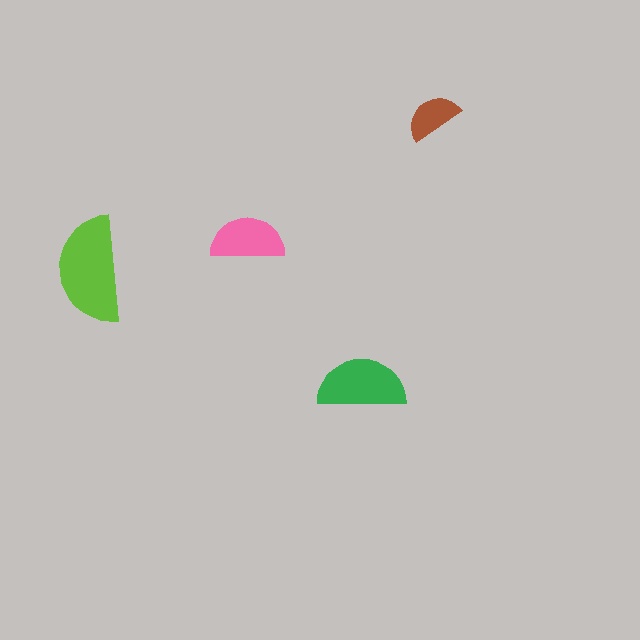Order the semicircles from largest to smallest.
the lime one, the green one, the pink one, the brown one.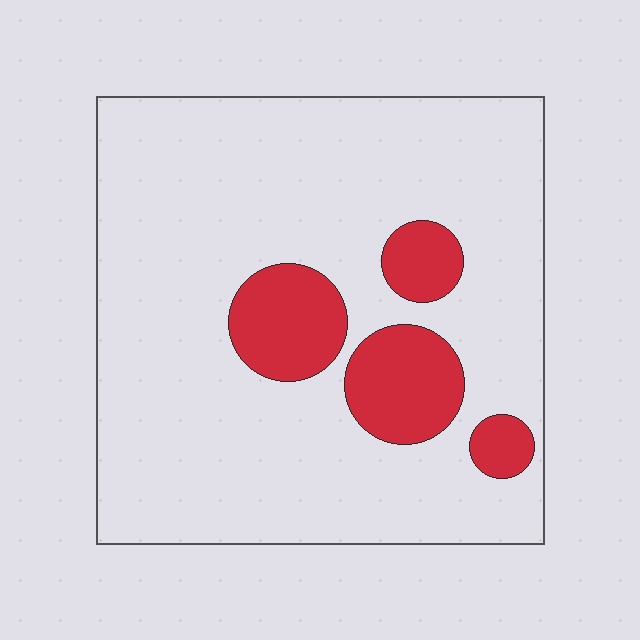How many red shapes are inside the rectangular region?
4.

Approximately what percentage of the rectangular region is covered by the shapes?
Approximately 15%.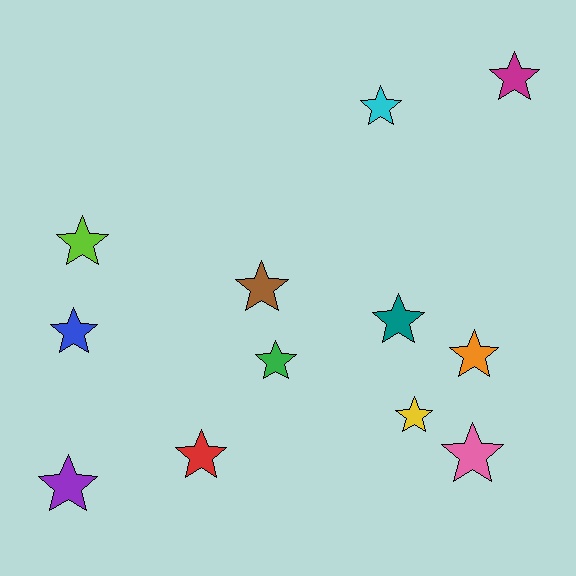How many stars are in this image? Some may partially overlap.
There are 12 stars.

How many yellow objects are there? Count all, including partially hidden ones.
There is 1 yellow object.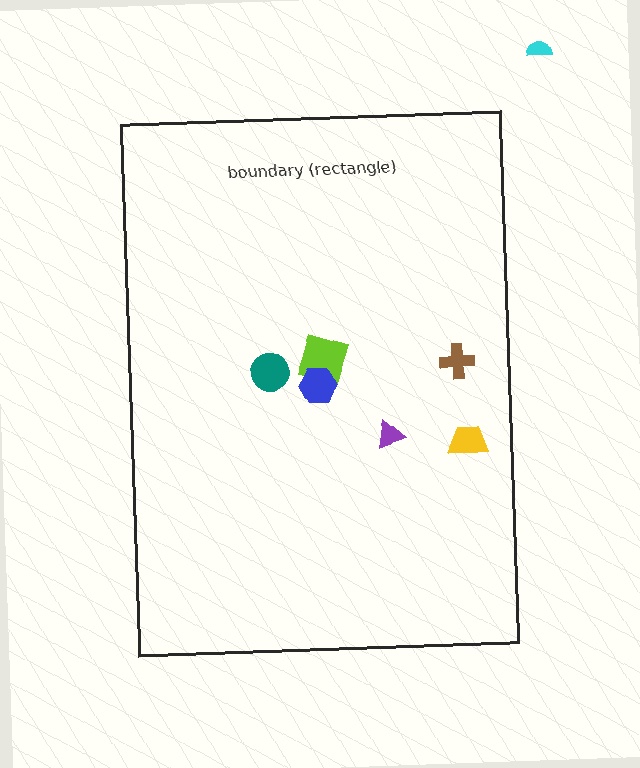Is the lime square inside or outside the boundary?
Inside.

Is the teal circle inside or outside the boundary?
Inside.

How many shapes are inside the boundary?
6 inside, 1 outside.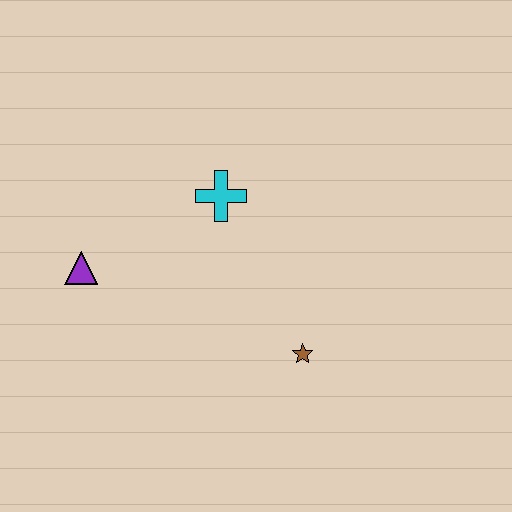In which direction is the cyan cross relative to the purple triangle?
The cyan cross is to the right of the purple triangle.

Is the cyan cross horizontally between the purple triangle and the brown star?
Yes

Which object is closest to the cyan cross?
The purple triangle is closest to the cyan cross.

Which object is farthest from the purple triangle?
The brown star is farthest from the purple triangle.